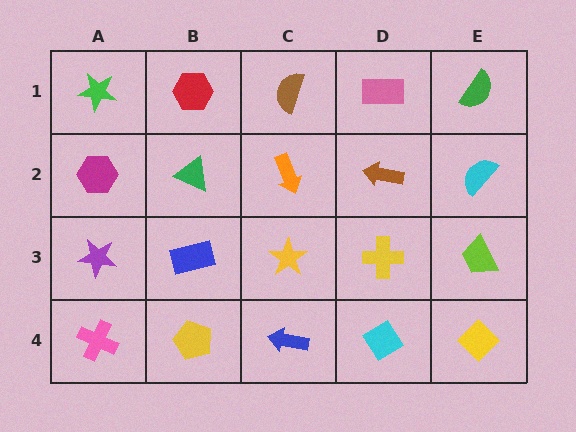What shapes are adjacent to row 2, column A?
A green star (row 1, column A), a purple star (row 3, column A), a green triangle (row 2, column B).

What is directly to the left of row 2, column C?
A green triangle.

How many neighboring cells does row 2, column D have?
4.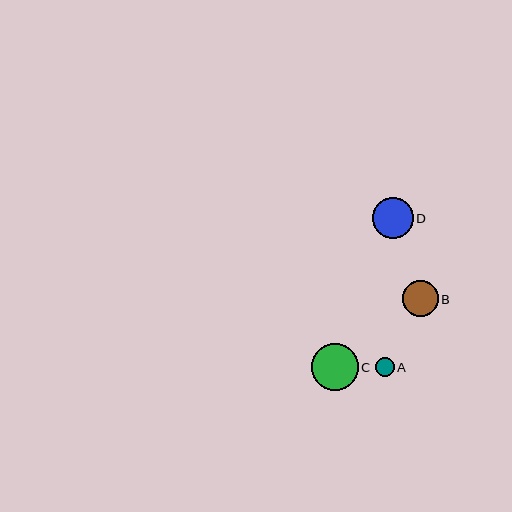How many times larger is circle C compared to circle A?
Circle C is approximately 2.5 times the size of circle A.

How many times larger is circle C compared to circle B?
Circle C is approximately 1.3 times the size of circle B.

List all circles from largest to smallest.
From largest to smallest: C, D, B, A.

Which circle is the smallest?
Circle A is the smallest with a size of approximately 19 pixels.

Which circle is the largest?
Circle C is the largest with a size of approximately 47 pixels.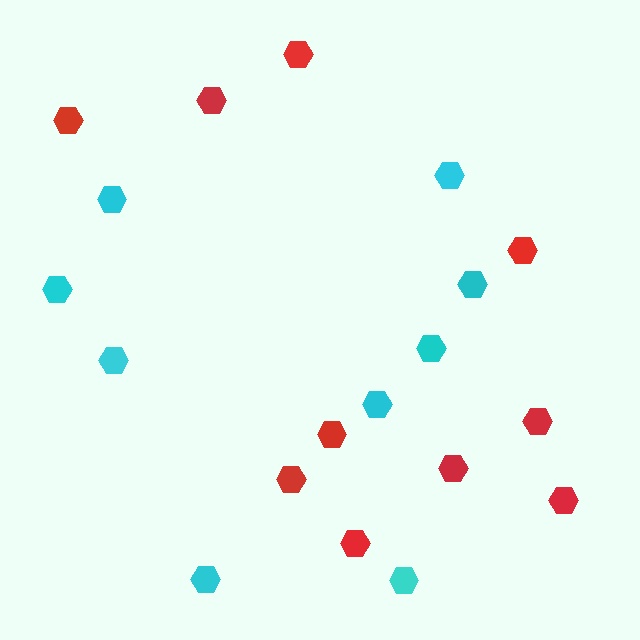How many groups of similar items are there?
There are 2 groups: one group of red hexagons (10) and one group of cyan hexagons (9).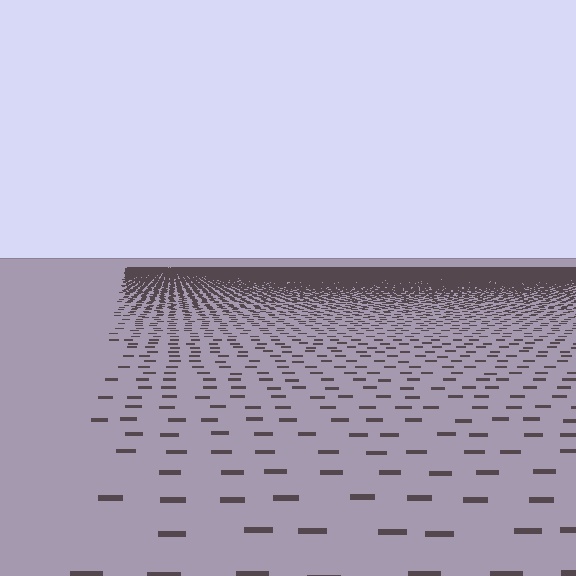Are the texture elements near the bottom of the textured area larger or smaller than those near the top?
Larger. Near the bottom, elements are closer to the viewer and appear at a bigger on-screen size.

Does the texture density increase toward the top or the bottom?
Density increases toward the top.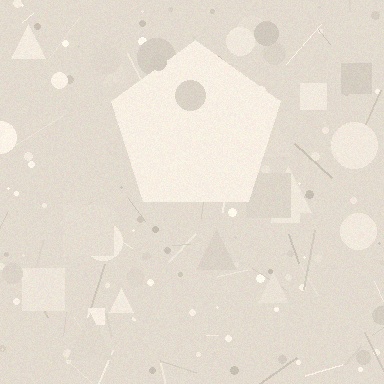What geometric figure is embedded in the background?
A pentagon is embedded in the background.